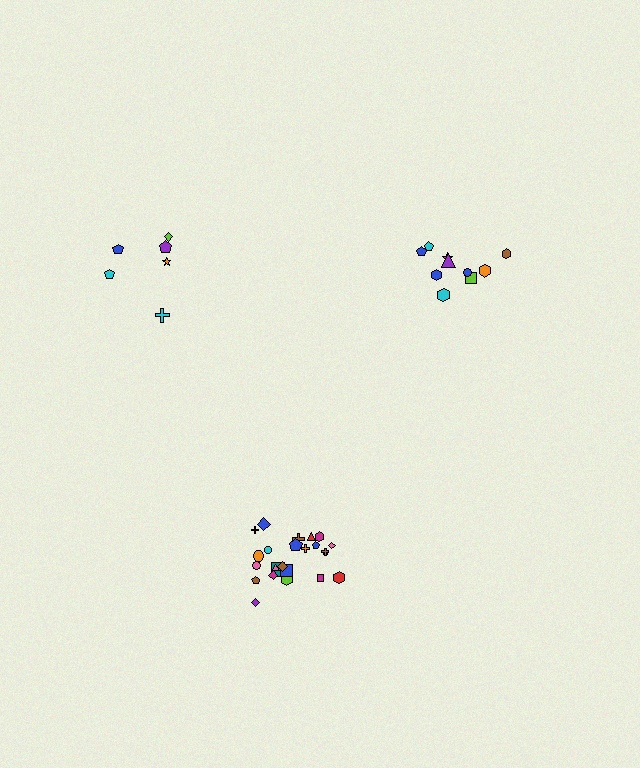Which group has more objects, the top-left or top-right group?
The top-right group.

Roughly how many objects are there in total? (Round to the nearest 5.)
Roughly 40 objects in total.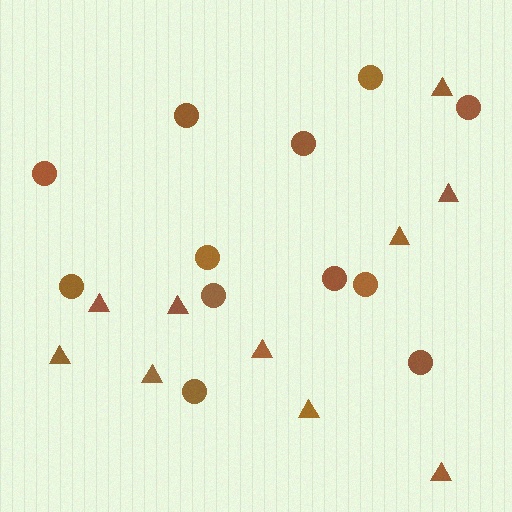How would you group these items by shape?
There are 2 groups: one group of triangles (10) and one group of circles (12).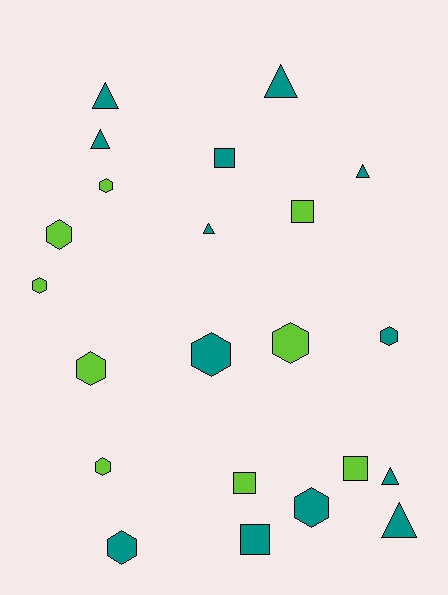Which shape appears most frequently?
Hexagon, with 10 objects.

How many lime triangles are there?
There are no lime triangles.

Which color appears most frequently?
Teal, with 13 objects.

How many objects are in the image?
There are 22 objects.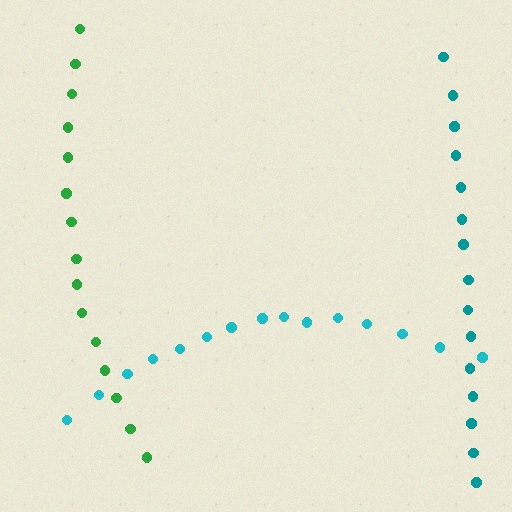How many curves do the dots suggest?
There are 3 distinct paths.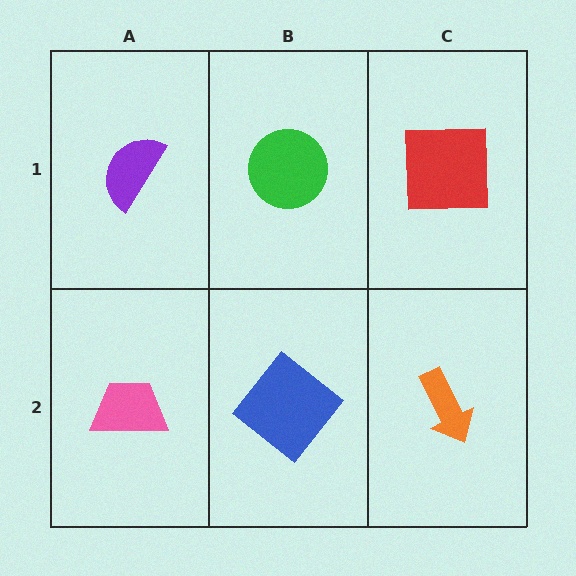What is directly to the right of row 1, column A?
A green circle.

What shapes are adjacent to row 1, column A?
A pink trapezoid (row 2, column A), a green circle (row 1, column B).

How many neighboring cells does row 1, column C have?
2.